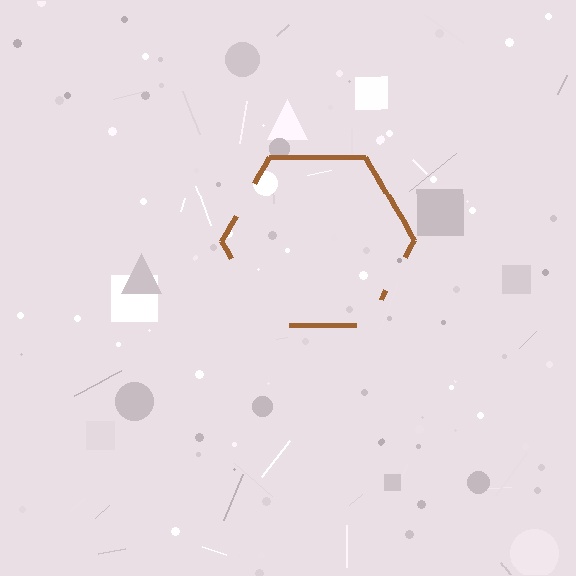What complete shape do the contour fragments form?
The contour fragments form a hexagon.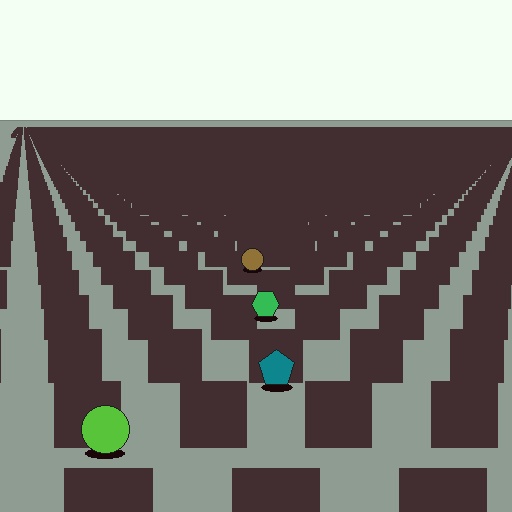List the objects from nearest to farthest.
From nearest to farthest: the lime circle, the teal pentagon, the green hexagon, the brown circle.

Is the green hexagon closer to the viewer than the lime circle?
No. The lime circle is closer — you can tell from the texture gradient: the ground texture is coarser near it.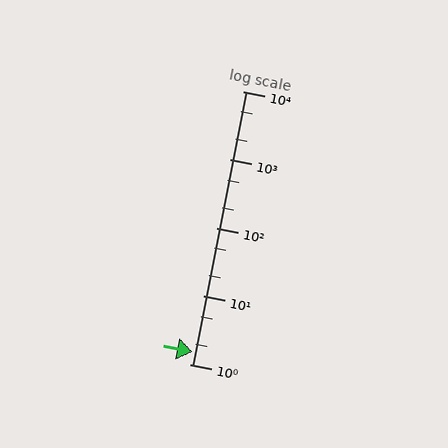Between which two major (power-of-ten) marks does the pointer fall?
The pointer is between 1 and 10.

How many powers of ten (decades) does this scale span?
The scale spans 4 decades, from 1 to 10000.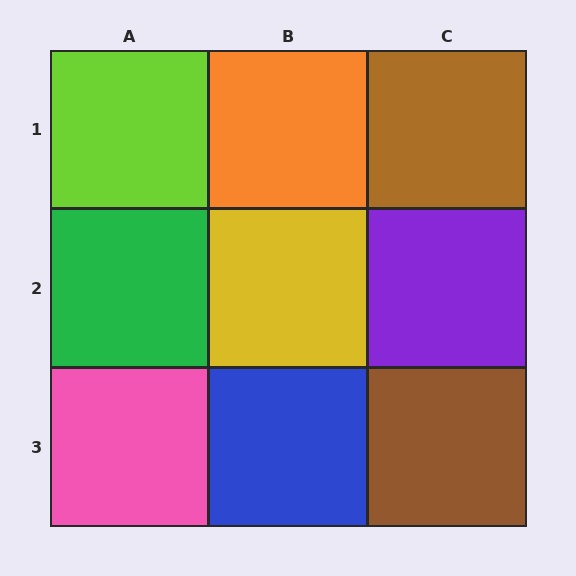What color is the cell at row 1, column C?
Brown.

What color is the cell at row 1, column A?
Lime.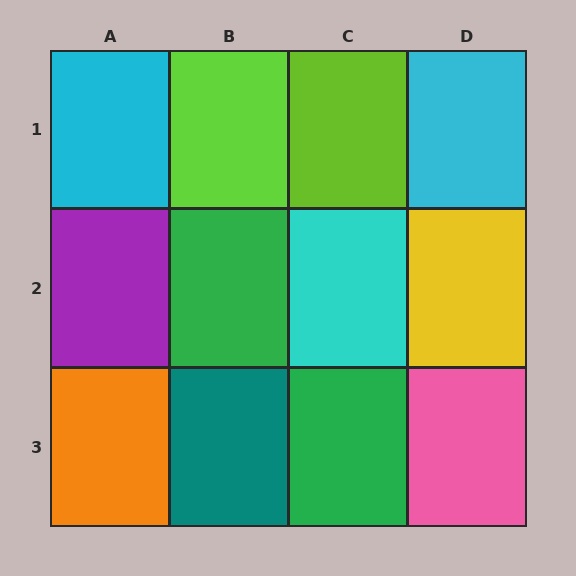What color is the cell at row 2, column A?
Purple.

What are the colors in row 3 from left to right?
Orange, teal, green, pink.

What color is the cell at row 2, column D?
Yellow.